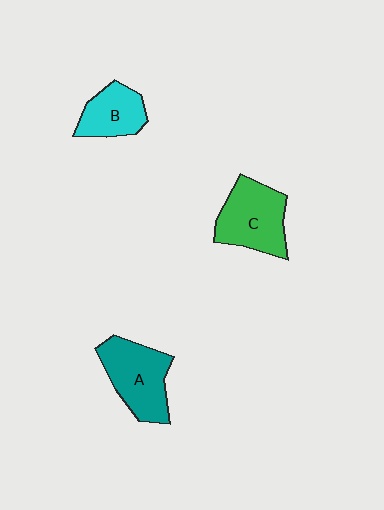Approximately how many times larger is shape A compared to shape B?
Approximately 1.5 times.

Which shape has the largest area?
Shape A (teal).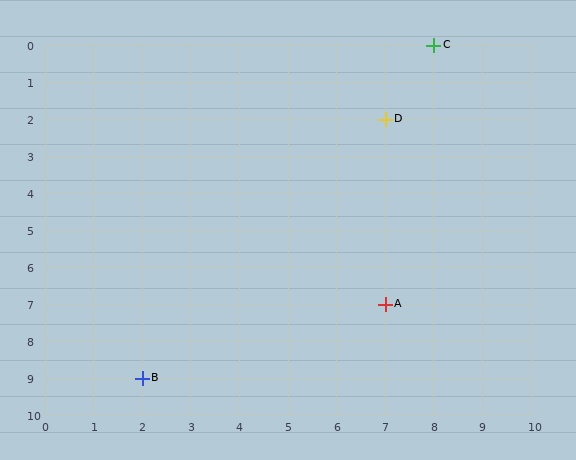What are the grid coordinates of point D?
Point D is at grid coordinates (7, 2).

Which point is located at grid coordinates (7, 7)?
Point A is at (7, 7).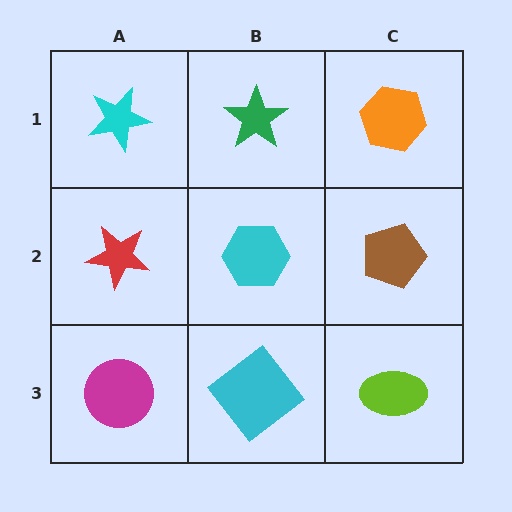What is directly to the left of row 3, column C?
A cyan diamond.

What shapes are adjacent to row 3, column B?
A cyan hexagon (row 2, column B), a magenta circle (row 3, column A), a lime ellipse (row 3, column C).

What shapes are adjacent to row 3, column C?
A brown pentagon (row 2, column C), a cyan diamond (row 3, column B).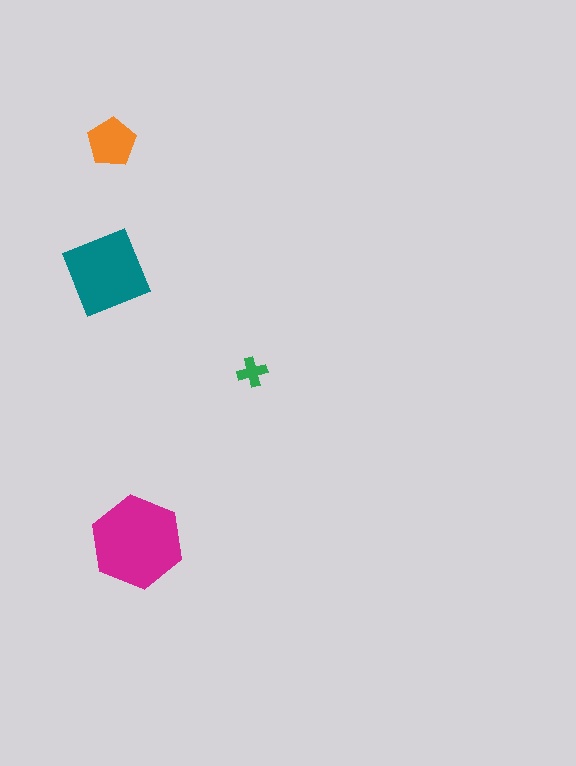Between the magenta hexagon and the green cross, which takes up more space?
The magenta hexagon.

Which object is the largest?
The magenta hexagon.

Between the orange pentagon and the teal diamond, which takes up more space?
The teal diamond.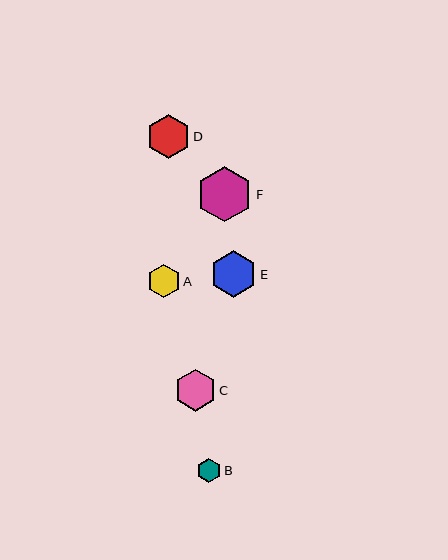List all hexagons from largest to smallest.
From largest to smallest: F, E, D, C, A, B.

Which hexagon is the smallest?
Hexagon B is the smallest with a size of approximately 24 pixels.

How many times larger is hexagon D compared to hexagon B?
Hexagon D is approximately 1.8 times the size of hexagon B.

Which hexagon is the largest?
Hexagon F is the largest with a size of approximately 55 pixels.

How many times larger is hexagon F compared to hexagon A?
Hexagon F is approximately 1.7 times the size of hexagon A.